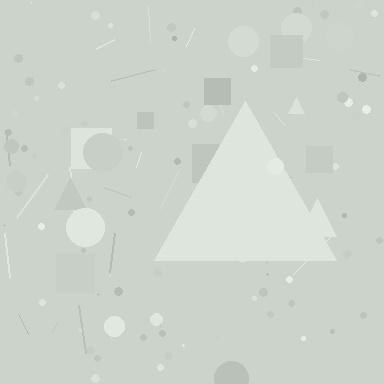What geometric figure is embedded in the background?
A triangle is embedded in the background.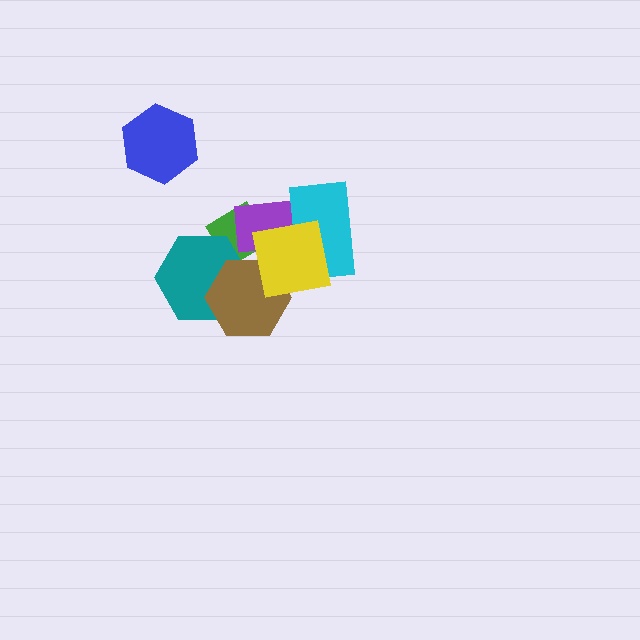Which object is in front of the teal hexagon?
The brown hexagon is in front of the teal hexagon.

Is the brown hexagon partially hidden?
Yes, it is partially covered by another shape.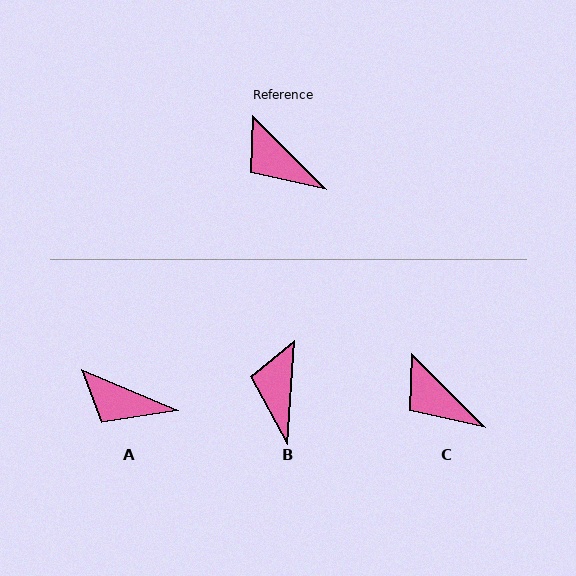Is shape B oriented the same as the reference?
No, it is off by about 48 degrees.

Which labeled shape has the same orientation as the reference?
C.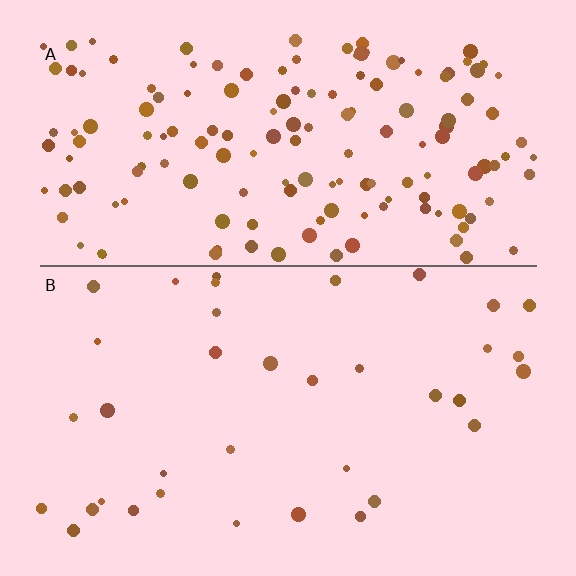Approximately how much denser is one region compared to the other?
Approximately 4.3× — region A over region B.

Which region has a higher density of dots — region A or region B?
A (the top).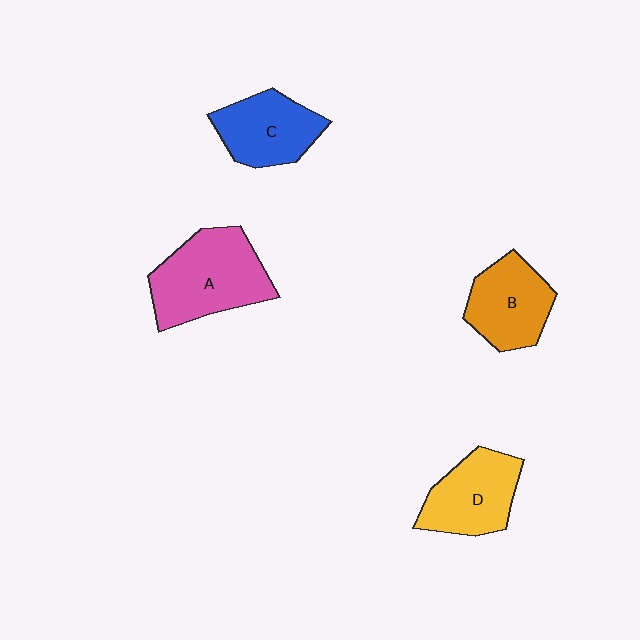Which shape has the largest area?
Shape A (pink).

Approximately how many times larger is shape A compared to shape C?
Approximately 1.4 times.